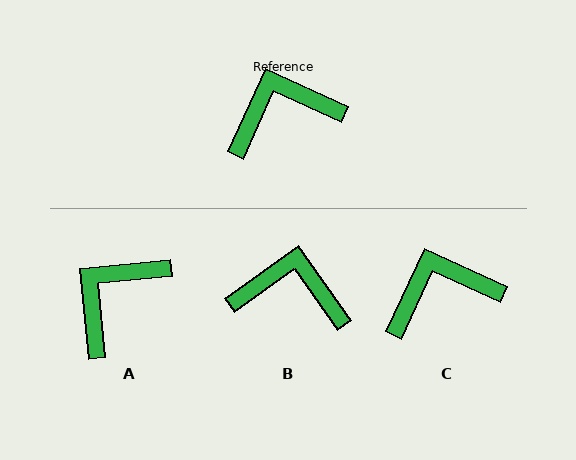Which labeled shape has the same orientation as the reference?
C.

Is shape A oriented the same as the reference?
No, it is off by about 30 degrees.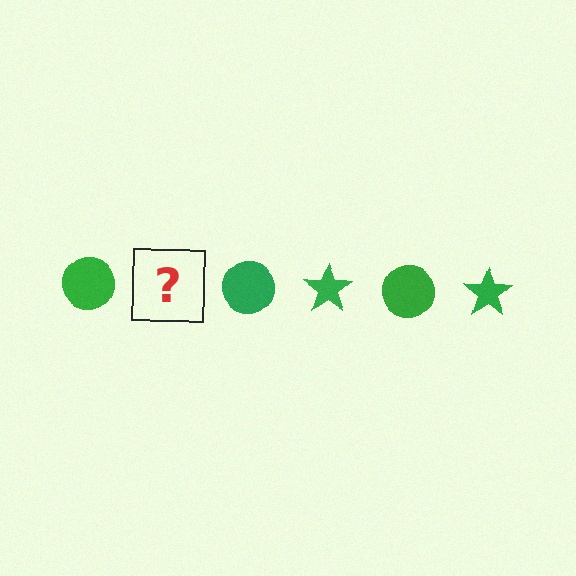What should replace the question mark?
The question mark should be replaced with a green star.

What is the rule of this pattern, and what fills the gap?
The rule is that the pattern cycles through circle, star shapes in green. The gap should be filled with a green star.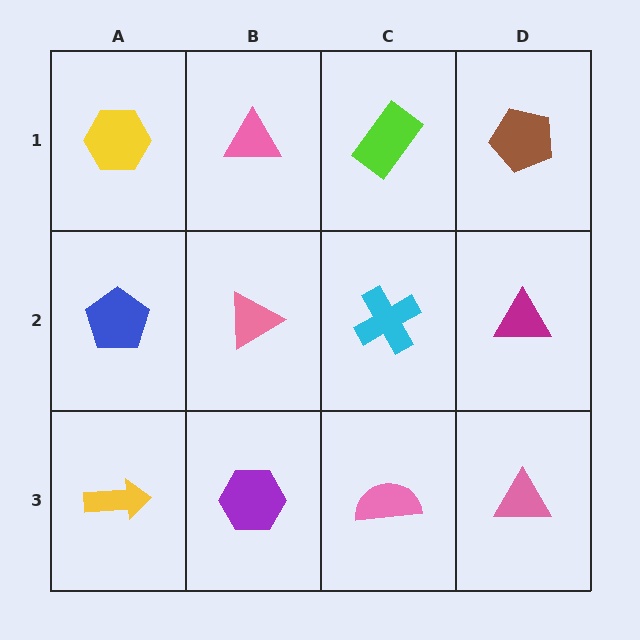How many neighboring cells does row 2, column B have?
4.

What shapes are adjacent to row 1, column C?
A cyan cross (row 2, column C), a pink triangle (row 1, column B), a brown pentagon (row 1, column D).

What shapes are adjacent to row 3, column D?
A magenta triangle (row 2, column D), a pink semicircle (row 3, column C).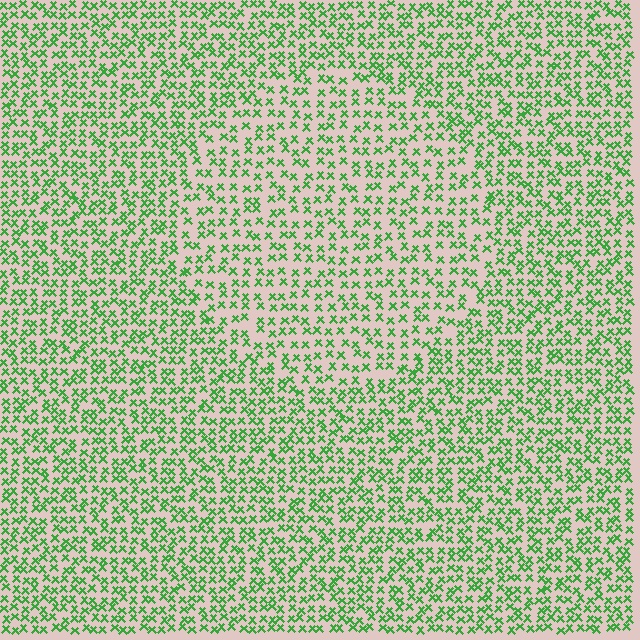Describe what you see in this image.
The image contains small green elements arranged at two different densities. A circle-shaped region is visible where the elements are less densely packed than the surrounding area.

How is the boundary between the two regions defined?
The boundary is defined by a change in element density (approximately 1.5x ratio). All elements are the same color, size, and shape.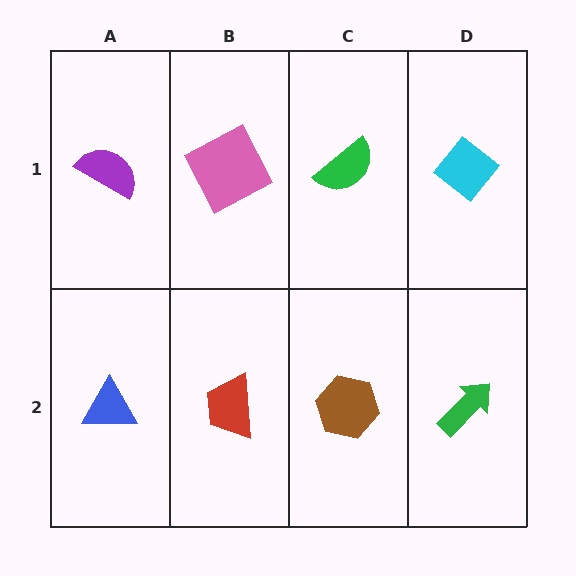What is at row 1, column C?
A green semicircle.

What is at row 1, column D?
A cyan diamond.